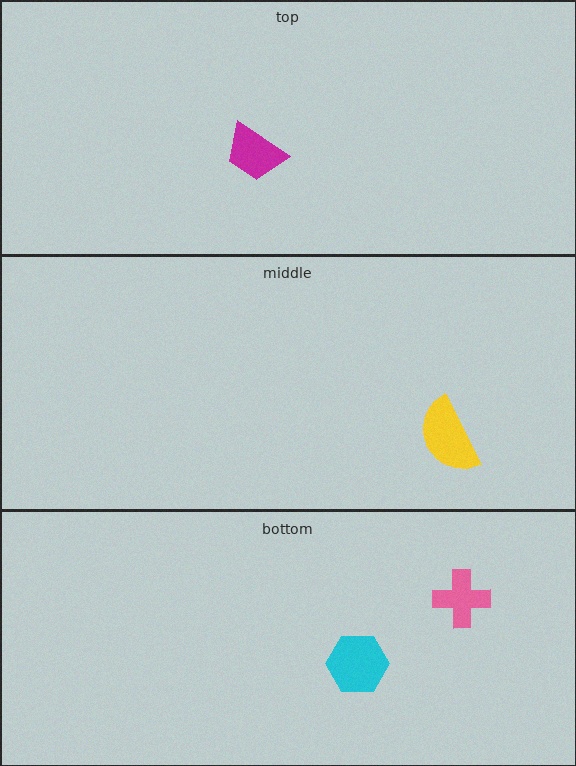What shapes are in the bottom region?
The pink cross, the cyan hexagon.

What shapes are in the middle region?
The yellow semicircle.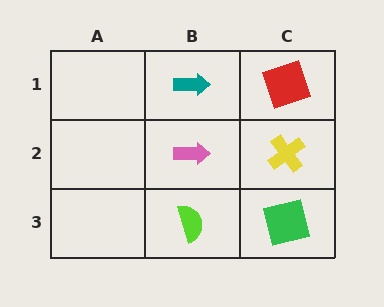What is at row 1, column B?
A teal arrow.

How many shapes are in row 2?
2 shapes.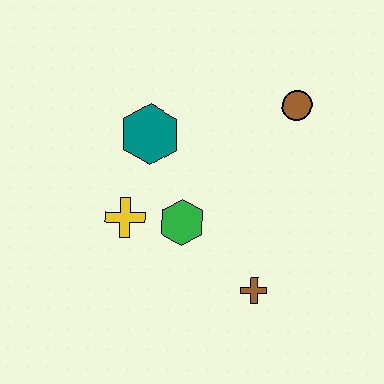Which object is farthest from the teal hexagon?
The brown cross is farthest from the teal hexagon.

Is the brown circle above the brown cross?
Yes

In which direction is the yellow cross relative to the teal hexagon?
The yellow cross is below the teal hexagon.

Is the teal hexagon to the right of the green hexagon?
No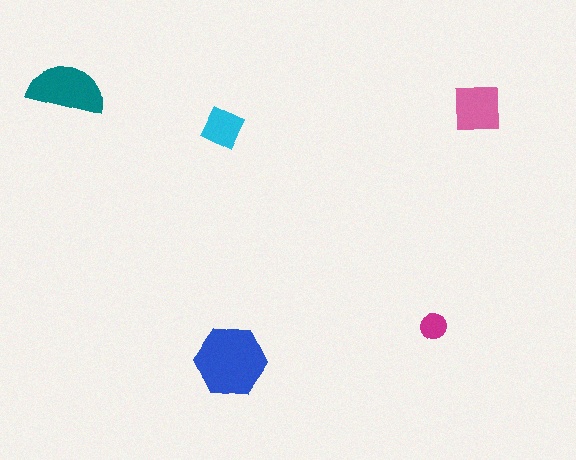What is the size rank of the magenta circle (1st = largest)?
5th.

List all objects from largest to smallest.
The blue hexagon, the teal semicircle, the pink square, the cyan diamond, the magenta circle.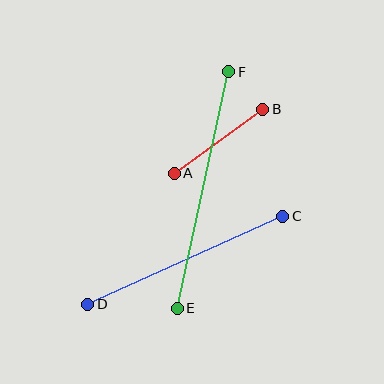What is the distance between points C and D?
The distance is approximately 214 pixels.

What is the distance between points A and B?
The distance is approximately 109 pixels.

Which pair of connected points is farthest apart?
Points E and F are farthest apart.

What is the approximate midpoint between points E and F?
The midpoint is at approximately (203, 190) pixels.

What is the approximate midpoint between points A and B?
The midpoint is at approximately (218, 141) pixels.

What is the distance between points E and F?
The distance is approximately 242 pixels.